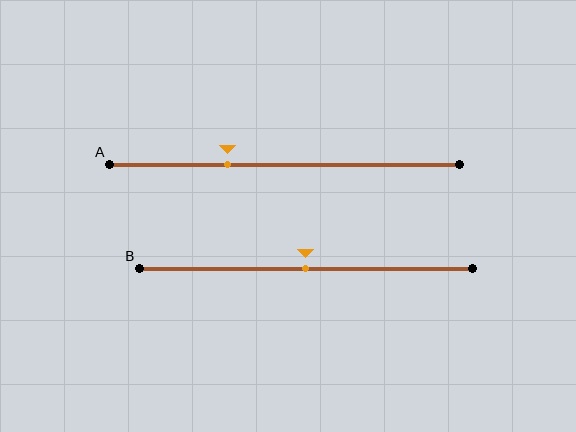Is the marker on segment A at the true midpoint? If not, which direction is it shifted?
No, the marker on segment A is shifted to the left by about 16% of the segment length.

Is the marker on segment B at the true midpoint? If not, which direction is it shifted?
Yes, the marker on segment B is at the true midpoint.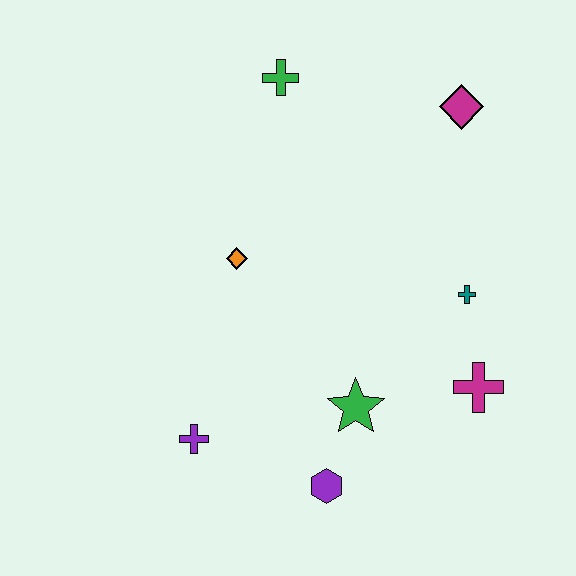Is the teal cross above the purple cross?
Yes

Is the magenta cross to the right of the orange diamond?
Yes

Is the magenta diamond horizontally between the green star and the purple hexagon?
No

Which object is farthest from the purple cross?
The magenta diamond is farthest from the purple cross.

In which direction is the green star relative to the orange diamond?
The green star is below the orange diamond.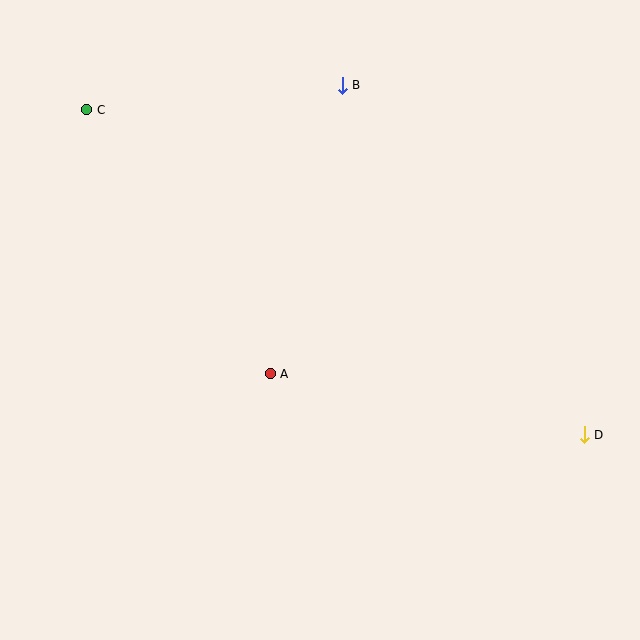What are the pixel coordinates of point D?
Point D is at (584, 435).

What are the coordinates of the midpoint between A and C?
The midpoint between A and C is at (179, 242).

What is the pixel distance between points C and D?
The distance between C and D is 594 pixels.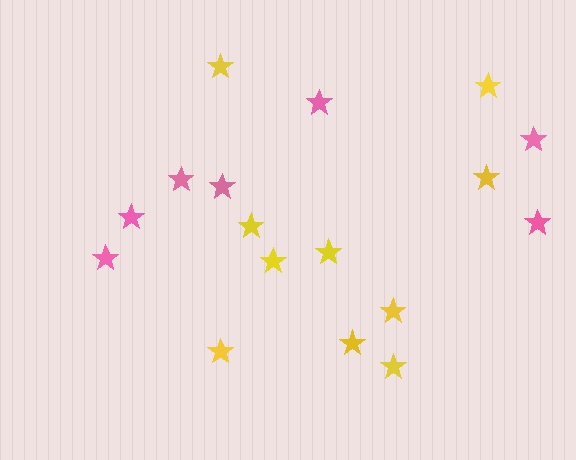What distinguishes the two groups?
There are 2 groups: one group of pink stars (7) and one group of yellow stars (10).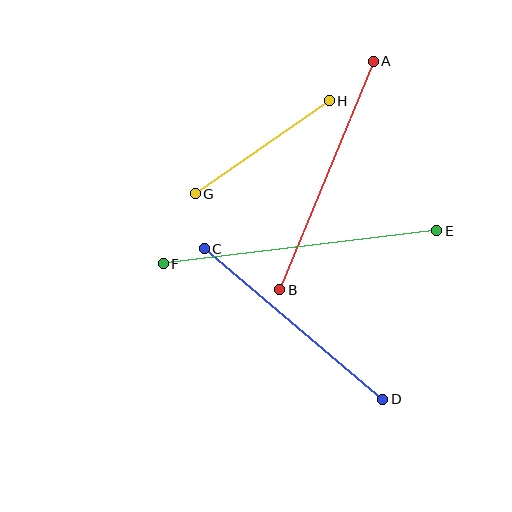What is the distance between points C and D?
The distance is approximately 233 pixels.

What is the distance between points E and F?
The distance is approximately 276 pixels.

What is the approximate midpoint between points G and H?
The midpoint is at approximately (262, 147) pixels.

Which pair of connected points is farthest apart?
Points E and F are farthest apart.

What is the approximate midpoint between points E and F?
The midpoint is at approximately (300, 247) pixels.